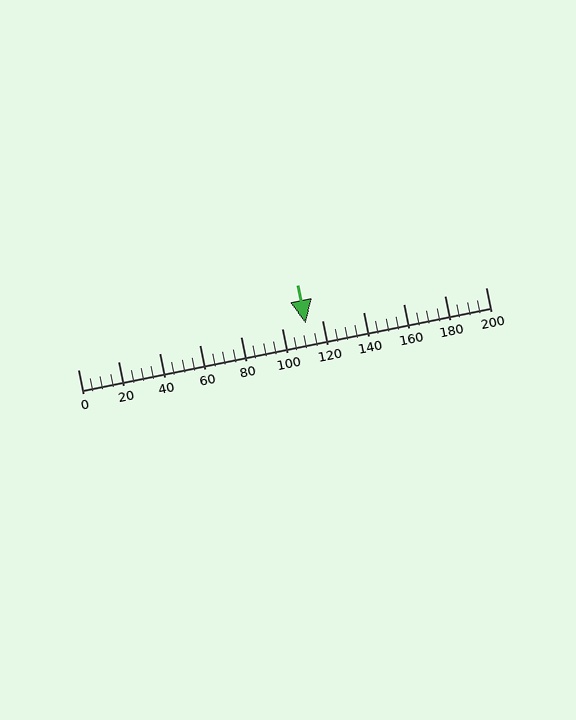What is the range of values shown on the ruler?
The ruler shows values from 0 to 200.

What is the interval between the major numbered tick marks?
The major tick marks are spaced 20 units apart.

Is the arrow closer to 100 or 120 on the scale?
The arrow is closer to 120.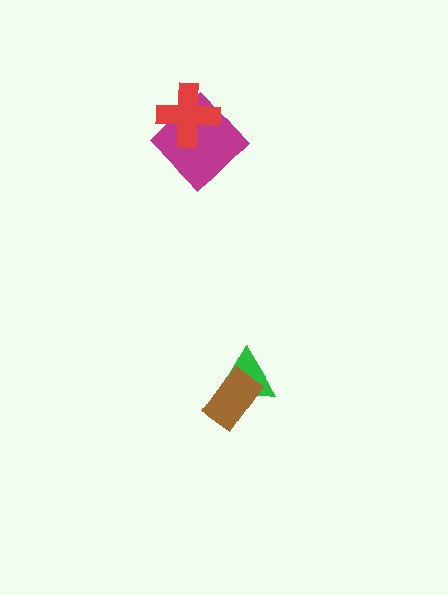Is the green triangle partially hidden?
Yes, it is partially covered by another shape.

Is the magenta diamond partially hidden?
Yes, it is partially covered by another shape.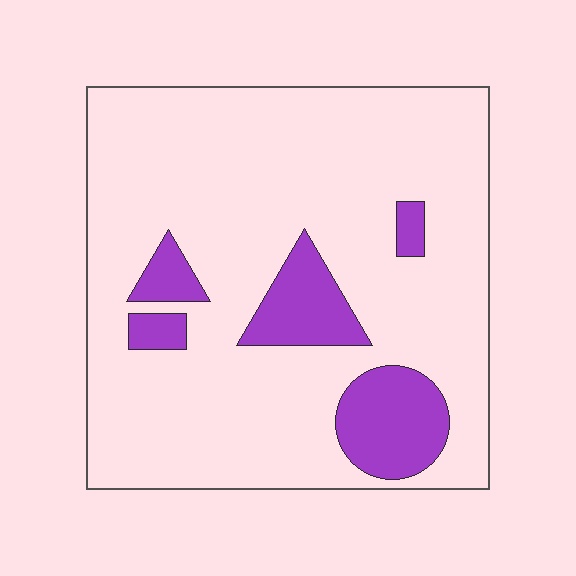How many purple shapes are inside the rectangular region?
5.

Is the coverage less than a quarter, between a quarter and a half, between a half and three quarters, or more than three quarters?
Less than a quarter.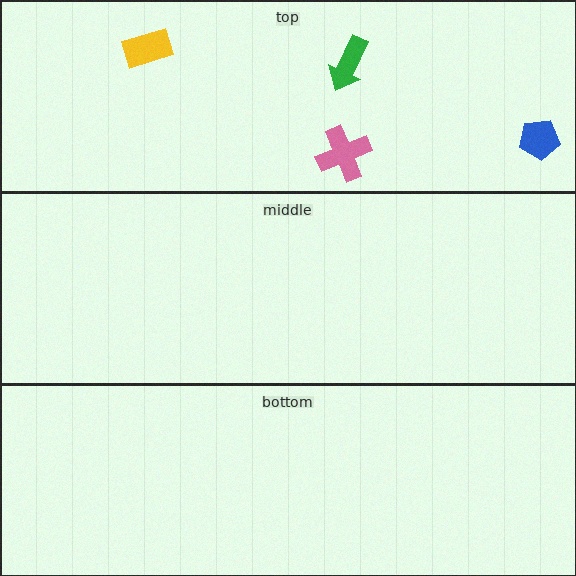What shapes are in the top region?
The green arrow, the yellow rectangle, the pink cross, the blue pentagon.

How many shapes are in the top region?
4.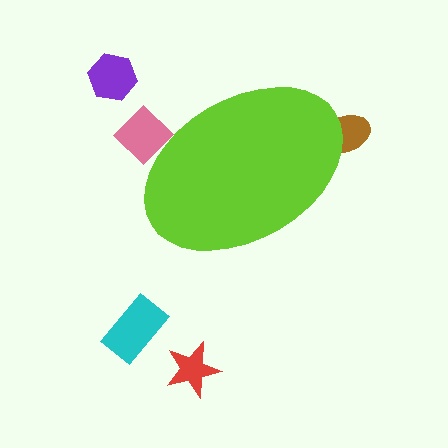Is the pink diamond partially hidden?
Yes, the pink diamond is partially hidden behind the lime ellipse.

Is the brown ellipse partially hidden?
Yes, the brown ellipse is partially hidden behind the lime ellipse.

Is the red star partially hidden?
No, the red star is fully visible.